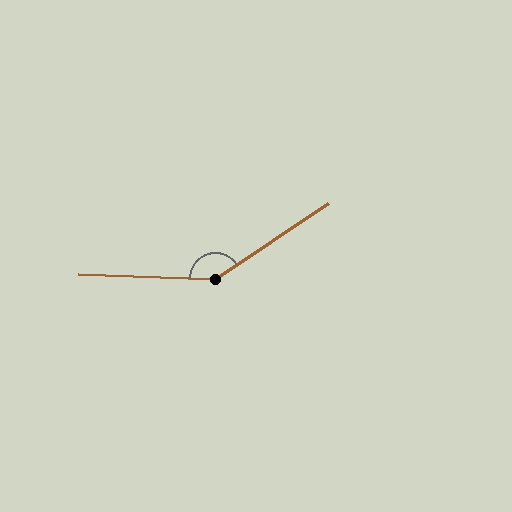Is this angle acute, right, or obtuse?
It is obtuse.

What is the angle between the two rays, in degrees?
Approximately 144 degrees.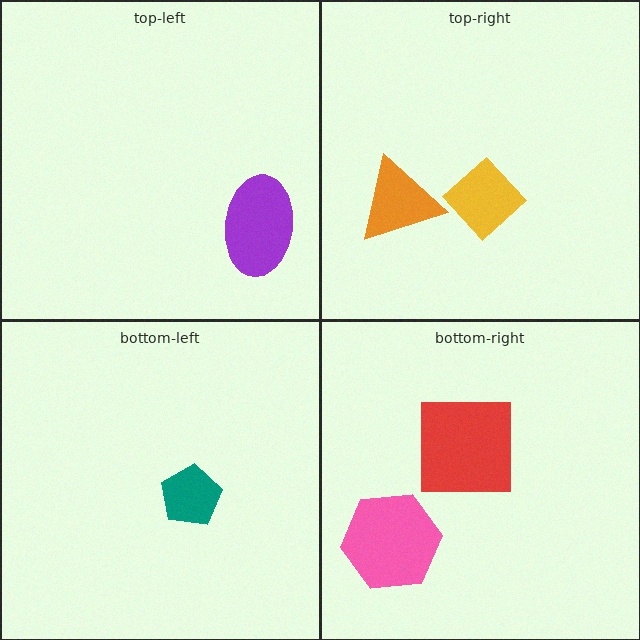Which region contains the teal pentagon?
The bottom-left region.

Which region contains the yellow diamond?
The top-right region.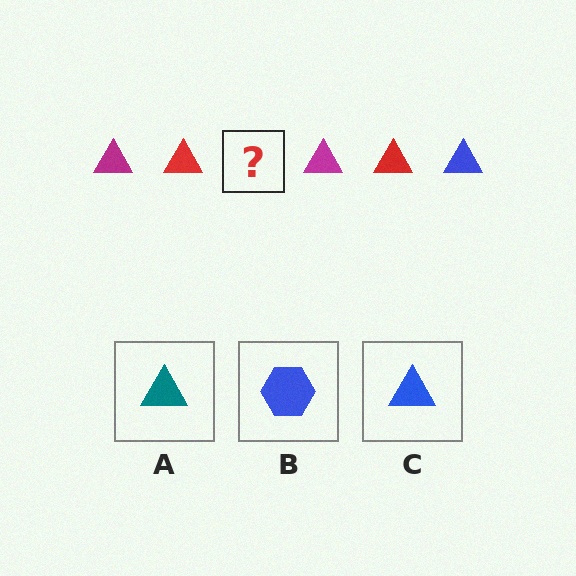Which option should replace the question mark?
Option C.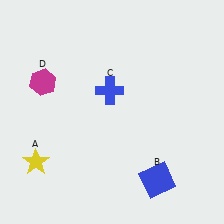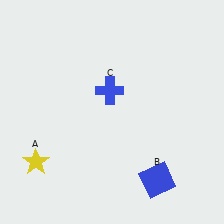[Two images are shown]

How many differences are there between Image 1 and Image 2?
There is 1 difference between the two images.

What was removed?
The magenta hexagon (D) was removed in Image 2.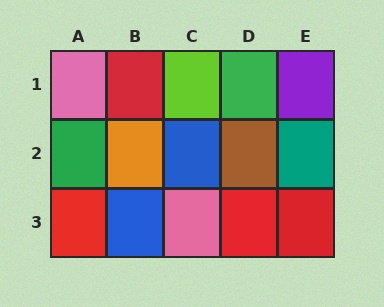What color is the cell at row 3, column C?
Pink.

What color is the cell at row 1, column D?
Green.